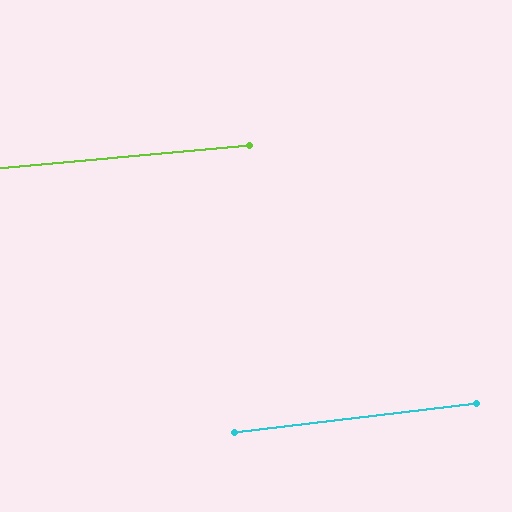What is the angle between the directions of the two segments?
Approximately 2 degrees.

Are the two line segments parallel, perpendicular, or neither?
Parallel — their directions differ by only 1.5°.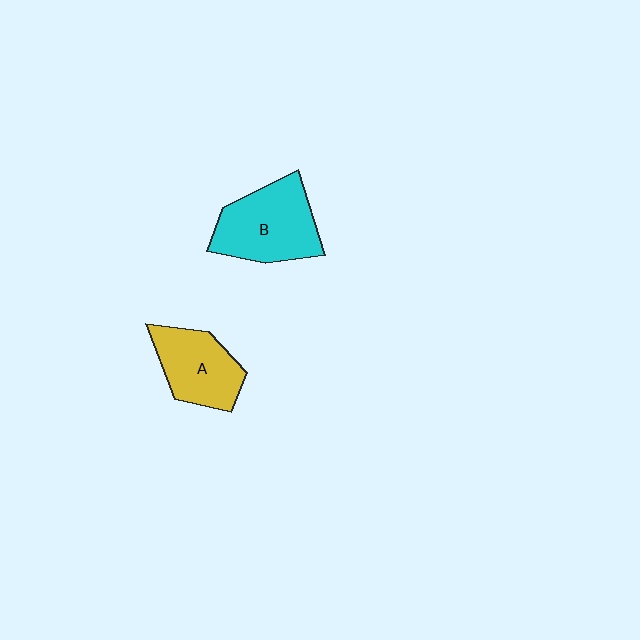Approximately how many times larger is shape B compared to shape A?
Approximately 1.3 times.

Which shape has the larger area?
Shape B (cyan).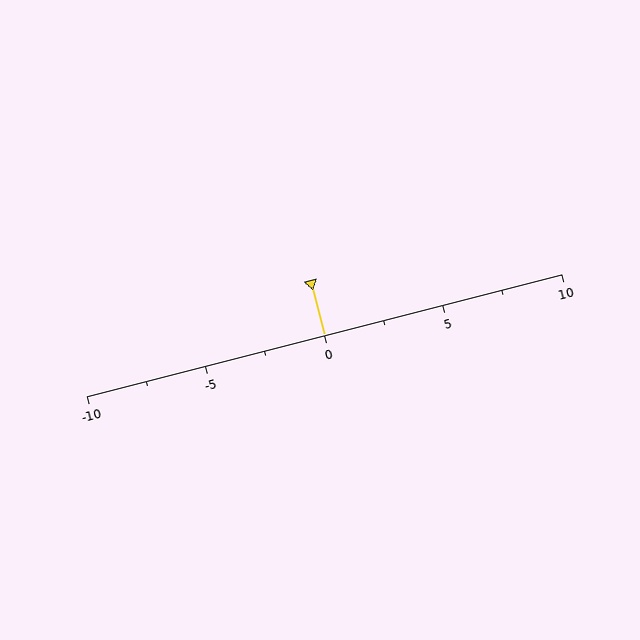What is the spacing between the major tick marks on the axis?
The major ticks are spaced 5 apart.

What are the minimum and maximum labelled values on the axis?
The axis runs from -10 to 10.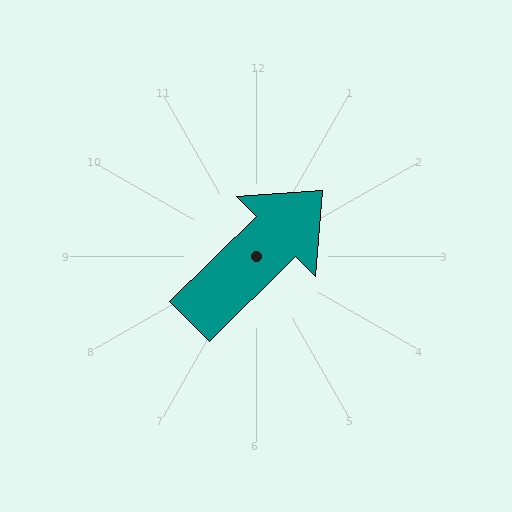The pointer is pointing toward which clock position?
Roughly 2 o'clock.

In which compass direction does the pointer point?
Northeast.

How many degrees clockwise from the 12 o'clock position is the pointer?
Approximately 46 degrees.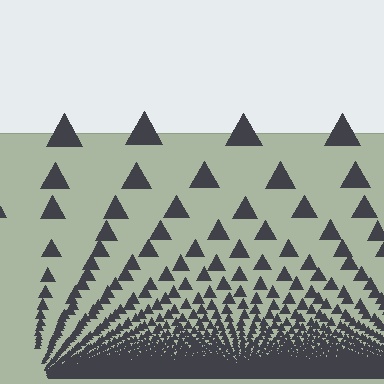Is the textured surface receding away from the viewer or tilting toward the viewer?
The surface appears to tilt toward the viewer. Texture elements get larger and sparser toward the top.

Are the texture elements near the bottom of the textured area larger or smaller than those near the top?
Smaller. The gradient is inverted — elements near the bottom are smaller and denser.